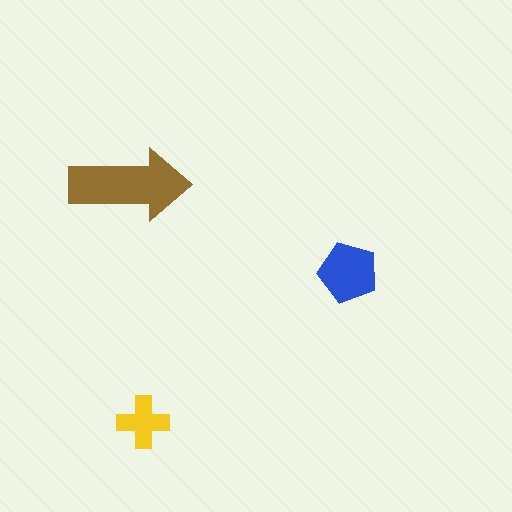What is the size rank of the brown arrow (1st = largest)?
1st.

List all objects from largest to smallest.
The brown arrow, the blue pentagon, the yellow cross.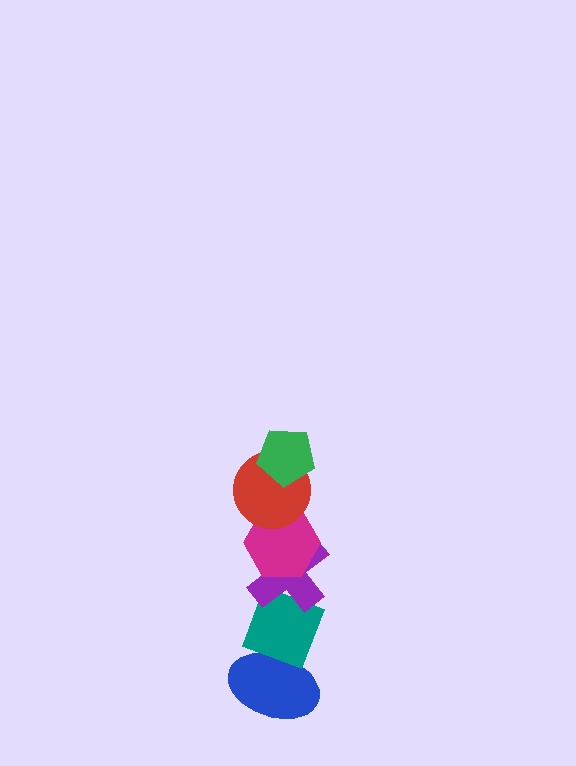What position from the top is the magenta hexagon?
The magenta hexagon is 3rd from the top.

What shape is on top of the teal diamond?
The purple cross is on top of the teal diamond.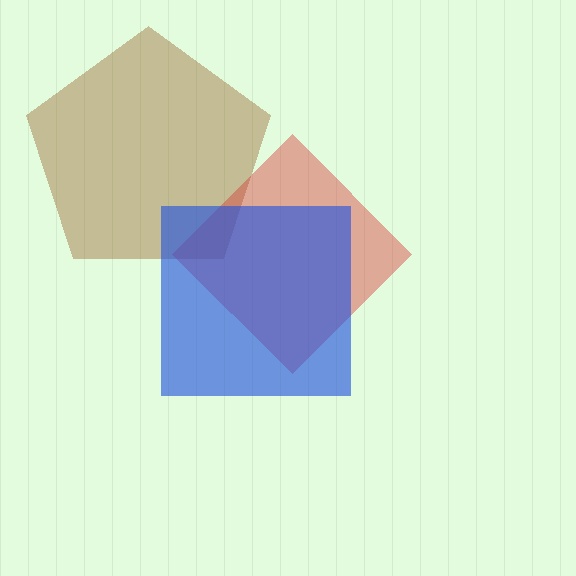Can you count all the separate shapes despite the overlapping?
Yes, there are 3 separate shapes.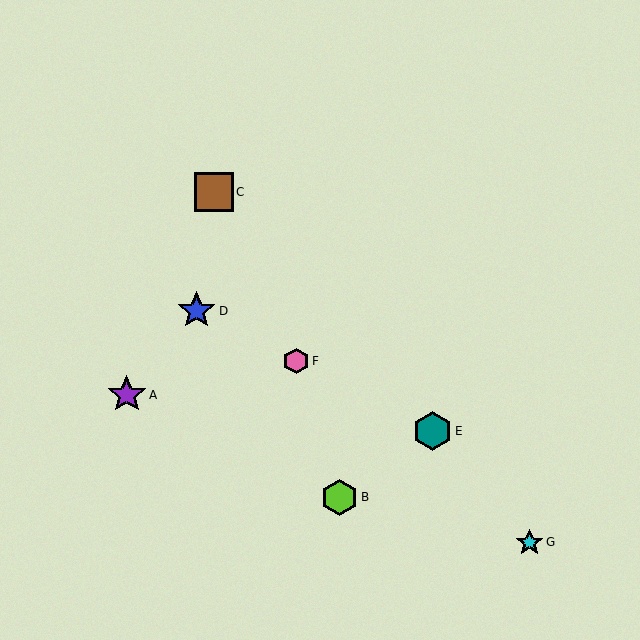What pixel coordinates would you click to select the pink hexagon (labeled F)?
Click at (296, 361) to select the pink hexagon F.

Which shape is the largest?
The teal hexagon (labeled E) is the largest.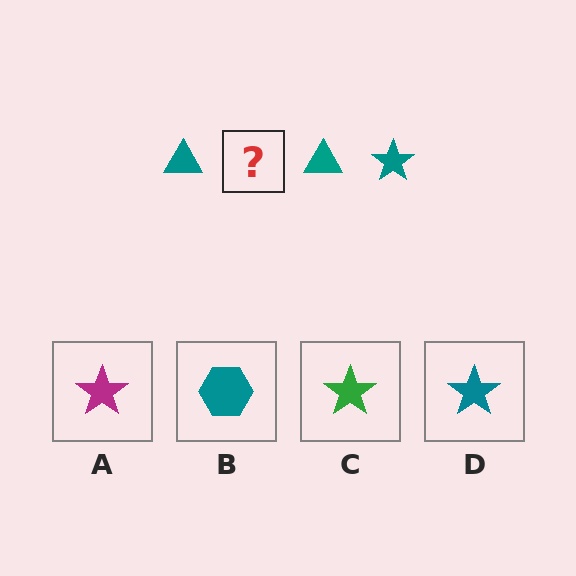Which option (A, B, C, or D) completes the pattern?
D.